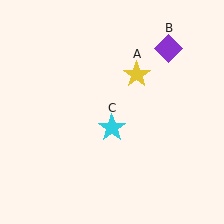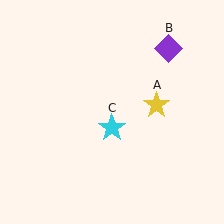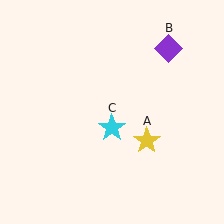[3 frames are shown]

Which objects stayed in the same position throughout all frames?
Purple diamond (object B) and cyan star (object C) remained stationary.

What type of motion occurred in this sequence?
The yellow star (object A) rotated clockwise around the center of the scene.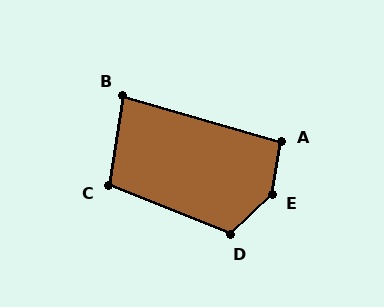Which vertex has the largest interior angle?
E, at approximately 144 degrees.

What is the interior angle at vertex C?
Approximately 103 degrees (obtuse).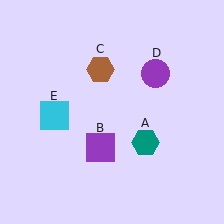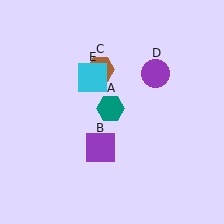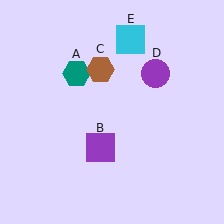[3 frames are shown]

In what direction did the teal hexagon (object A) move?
The teal hexagon (object A) moved up and to the left.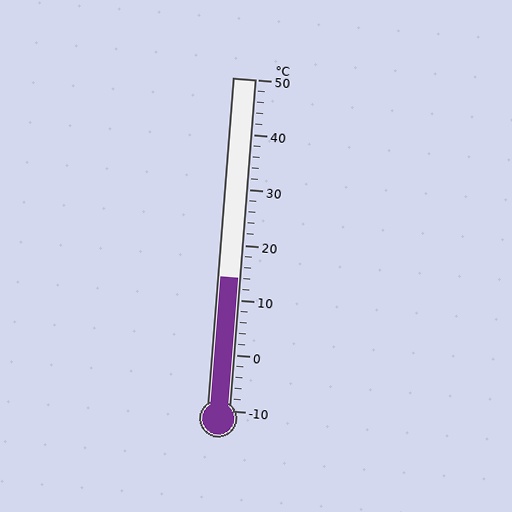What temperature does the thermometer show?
The thermometer shows approximately 14°C.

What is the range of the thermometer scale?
The thermometer scale ranges from -10°C to 50°C.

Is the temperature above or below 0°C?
The temperature is above 0°C.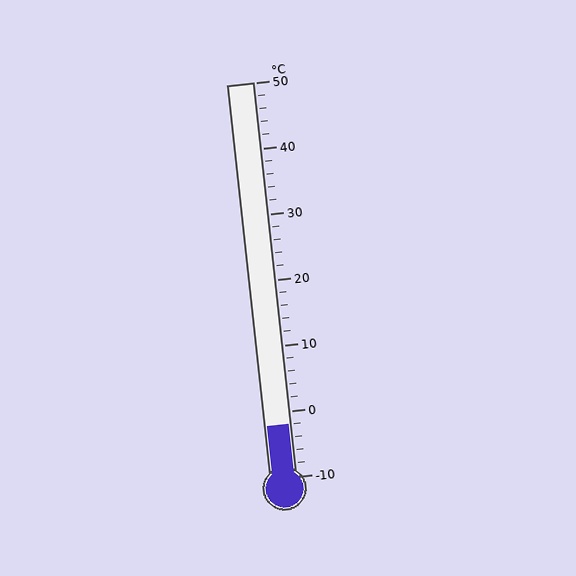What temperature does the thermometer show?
The thermometer shows approximately -2°C.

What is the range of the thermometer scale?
The thermometer scale ranges from -10°C to 50°C.